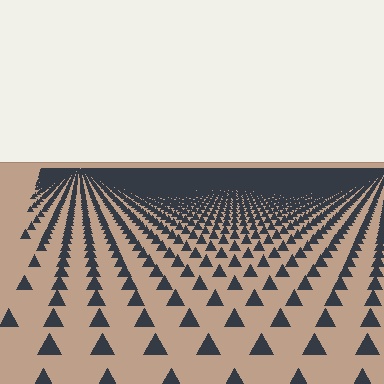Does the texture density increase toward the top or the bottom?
Density increases toward the top.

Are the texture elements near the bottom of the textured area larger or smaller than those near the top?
Larger. Near the bottom, elements are closer to the viewer and appear at a bigger on-screen size.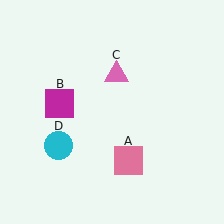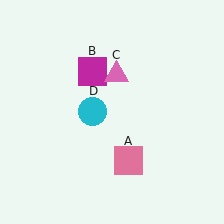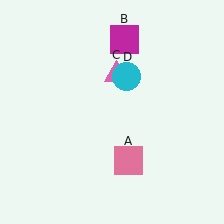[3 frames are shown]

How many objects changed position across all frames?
2 objects changed position: magenta square (object B), cyan circle (object D).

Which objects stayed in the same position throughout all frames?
Pink square (object A) and pink triangle (object C) remained stationary.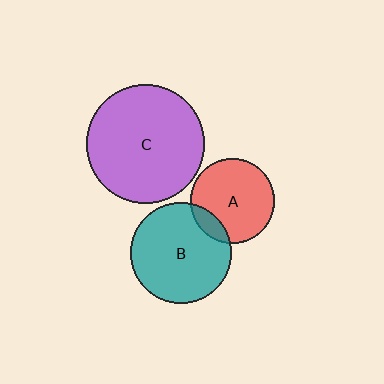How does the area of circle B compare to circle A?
Approximately 1.4 times.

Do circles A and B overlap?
Yes.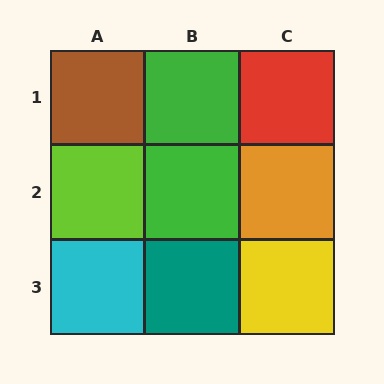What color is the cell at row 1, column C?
Red.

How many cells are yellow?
1 cell is yellow.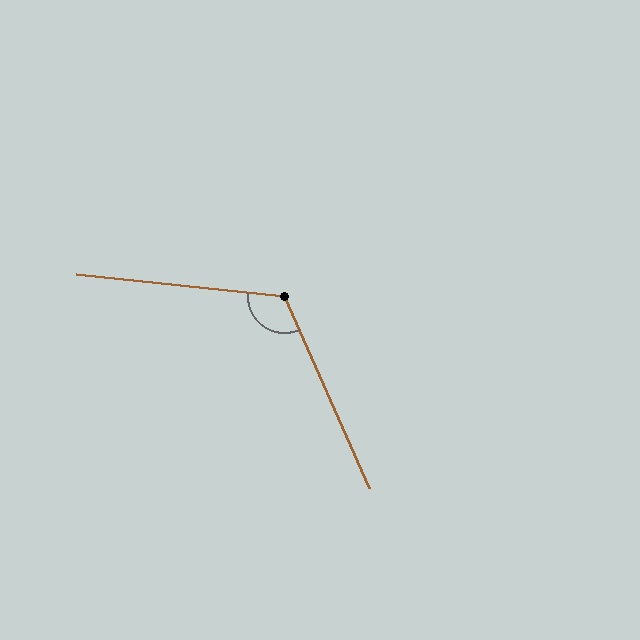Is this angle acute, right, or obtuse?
It is obtuse.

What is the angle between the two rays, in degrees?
Approximately 120 degrees.